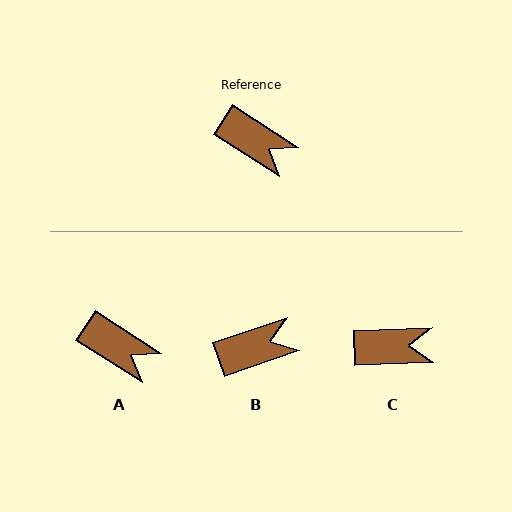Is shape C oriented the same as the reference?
No, it is off by about 35 degrees.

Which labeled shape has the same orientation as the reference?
A.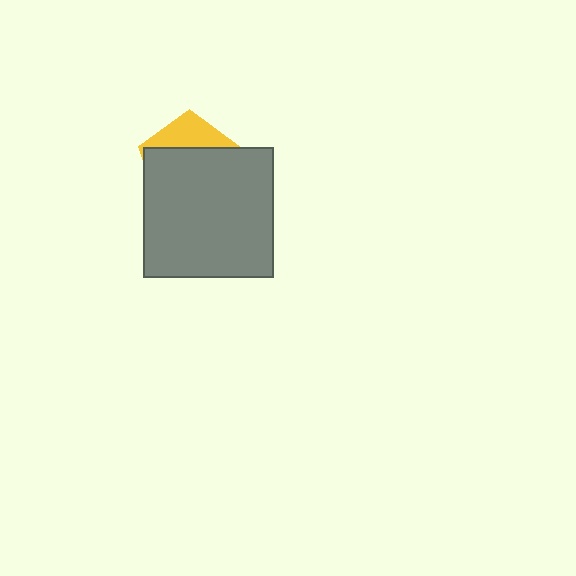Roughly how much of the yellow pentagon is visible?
A small part of it is visible (roughly 30%).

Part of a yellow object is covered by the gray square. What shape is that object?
It is a pentagon.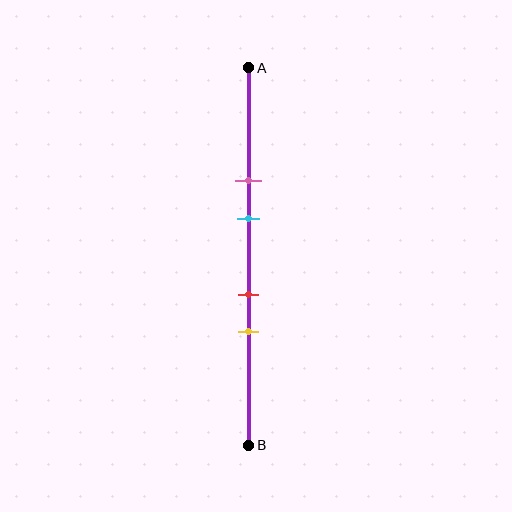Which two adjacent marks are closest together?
The red and yellow marks are the closest adjacent pair.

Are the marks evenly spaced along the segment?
No, the marks are not evenly spaced.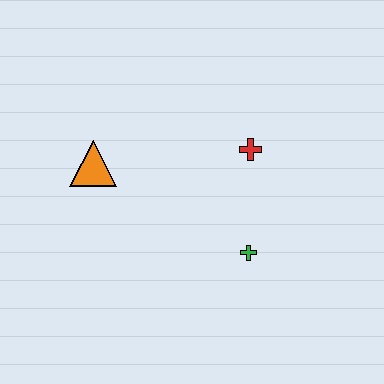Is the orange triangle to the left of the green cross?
Yes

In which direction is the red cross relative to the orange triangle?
The red cross is to the right of the orange triangle.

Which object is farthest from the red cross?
The orange triangle is farthest from the red cross.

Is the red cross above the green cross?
Yes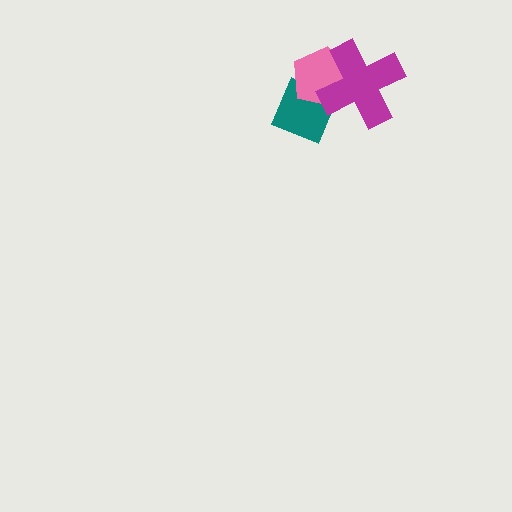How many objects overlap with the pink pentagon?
2 objects overlap with the pink pentagon.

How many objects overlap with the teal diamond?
2 objects overlap with the teal diamond.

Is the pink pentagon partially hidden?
Yes, it is partially covered by another shape.